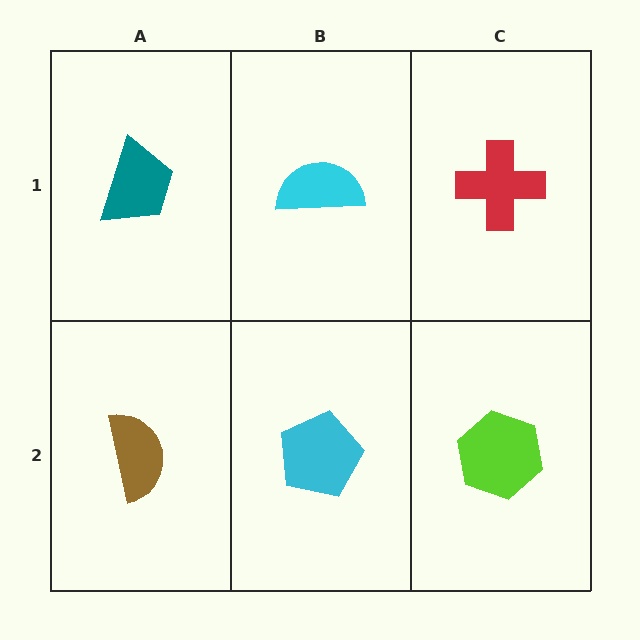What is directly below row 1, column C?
A lime hexagon.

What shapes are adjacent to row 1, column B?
A cyan pentagon (row 2, column B), a teal trapezoid (row 1, column A), a red cross (row 1, column C).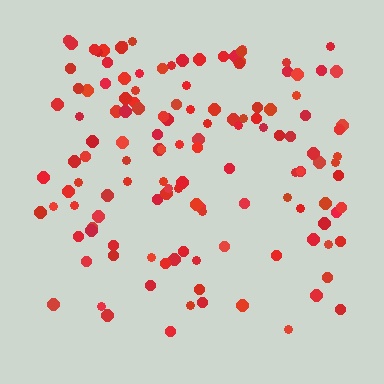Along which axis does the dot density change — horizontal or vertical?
Vertical.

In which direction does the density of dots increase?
From bottom to top, with the top side densest.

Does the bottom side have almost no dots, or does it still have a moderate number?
Still a moderate number, just noticeably fewer than the top.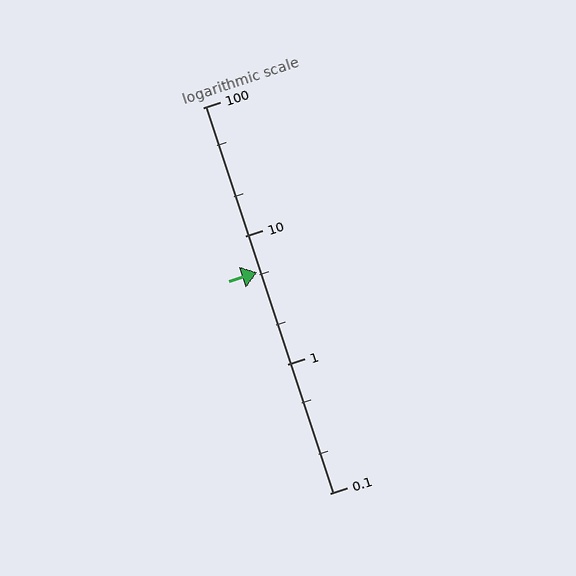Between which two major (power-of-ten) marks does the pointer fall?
The pointer is between 1 and 10.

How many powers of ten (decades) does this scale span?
The scale spans 3 decades, from 0.1 to 100.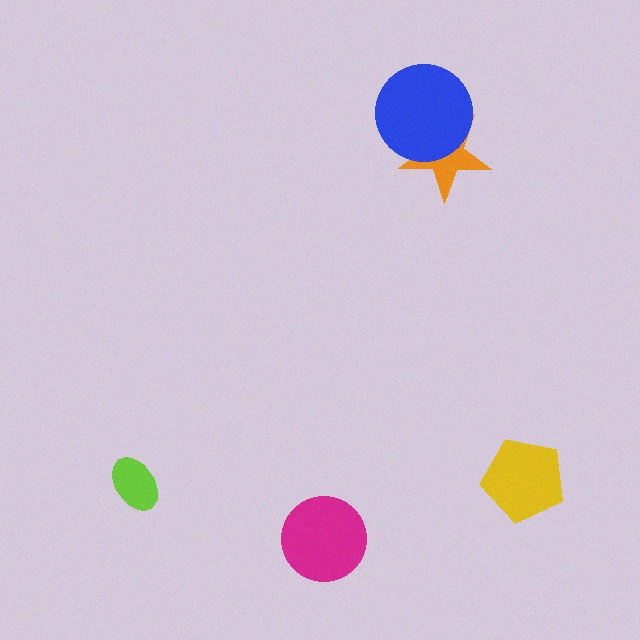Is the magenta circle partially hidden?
No, no other shape covers it.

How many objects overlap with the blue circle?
1 object overlaps with the blue circle.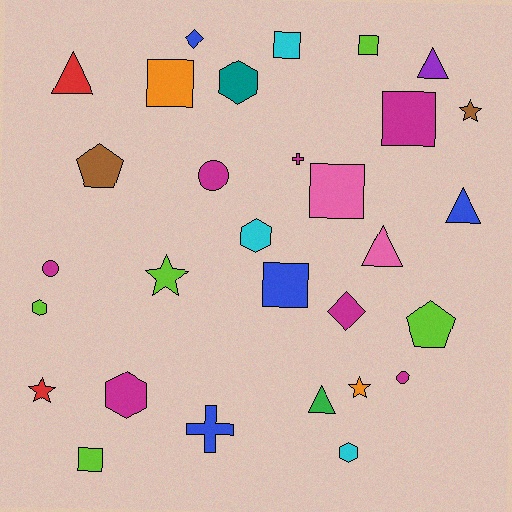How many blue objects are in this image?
There are 4 blue objects.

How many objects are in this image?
There are 30 objects.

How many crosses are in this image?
There are 2 crosses.